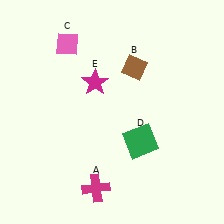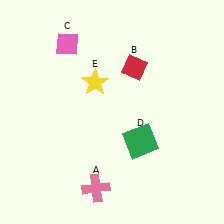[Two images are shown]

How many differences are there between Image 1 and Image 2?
There are 3 differences between the two images.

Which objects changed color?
A changed from magenta to pink. B changed from brown to red. E changed from magenta to yellow.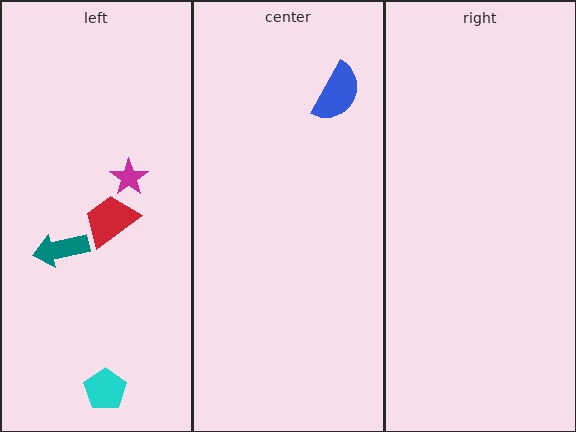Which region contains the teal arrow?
The left region.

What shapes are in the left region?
The teal arrow, the red trapezoid, the cyan pentagon, the magenta star.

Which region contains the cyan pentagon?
The left region.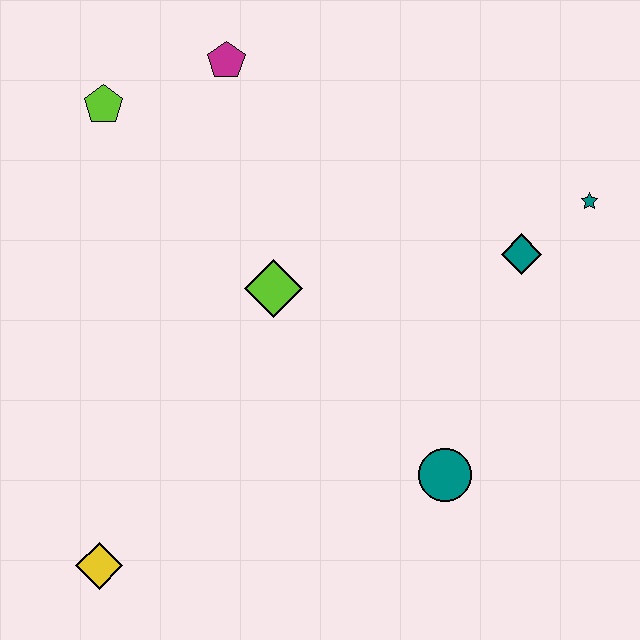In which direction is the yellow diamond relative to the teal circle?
The yellow diamond is to the left of the teal circle.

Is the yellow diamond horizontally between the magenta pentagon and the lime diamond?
No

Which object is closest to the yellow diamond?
The lime diamond is closest to the yellow diamond.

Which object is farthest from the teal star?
The yellow diamond is farthest from the teal star.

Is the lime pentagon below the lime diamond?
No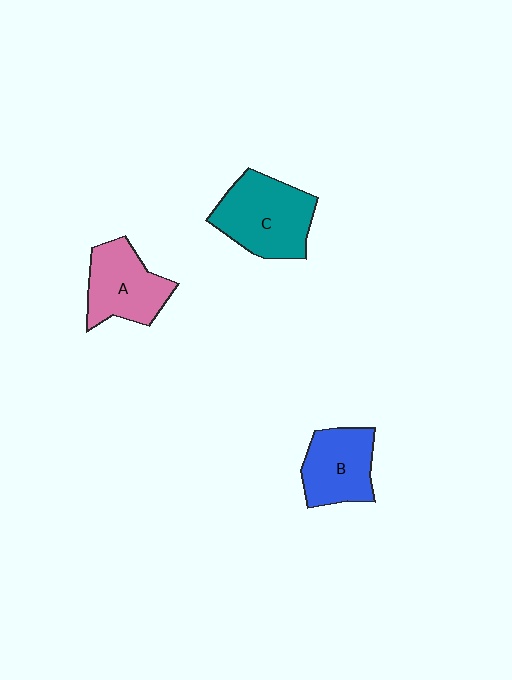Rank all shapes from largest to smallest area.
From largest to smallest: C (teal), A (pink), B (blue).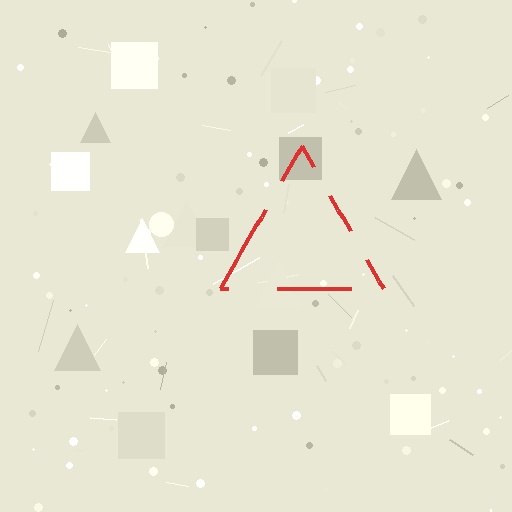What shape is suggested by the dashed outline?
The dashed outline suggests a triangle.